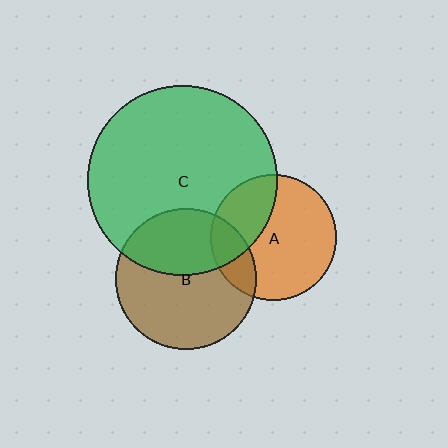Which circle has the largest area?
Circle C (green).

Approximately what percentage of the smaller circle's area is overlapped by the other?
Approximately 30%.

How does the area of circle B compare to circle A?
Approximately 1.2 times.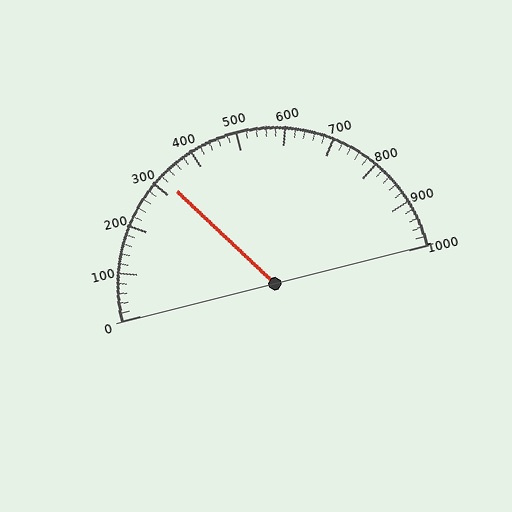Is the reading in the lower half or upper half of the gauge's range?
The reading is in the lower half of the range (0 to 1000).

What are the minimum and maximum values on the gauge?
The gauge ranges from 0 to 1000.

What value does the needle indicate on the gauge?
The needle indicates approximately 320.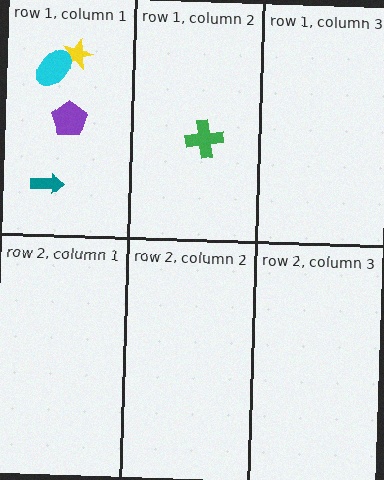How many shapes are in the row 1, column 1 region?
4.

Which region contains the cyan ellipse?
The row 1, column 1 region.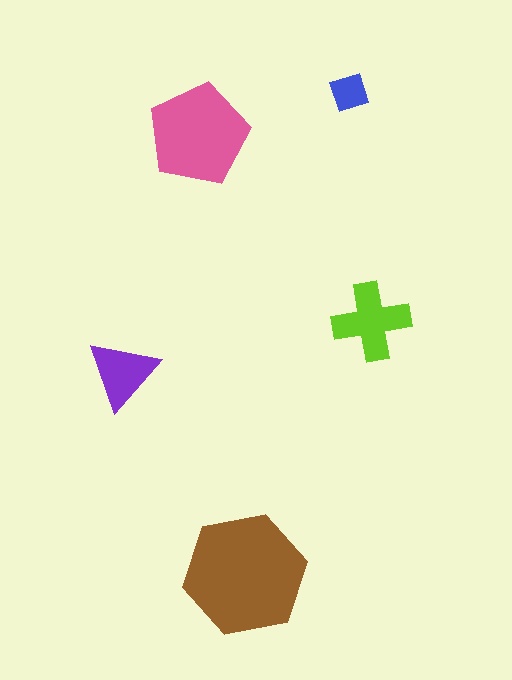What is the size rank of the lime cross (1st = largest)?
3rd.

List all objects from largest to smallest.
The brown hexagon, the pink pentagon, the lime cross, the purple triangle, the blue square.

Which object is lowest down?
The brown hexagon is bottommost.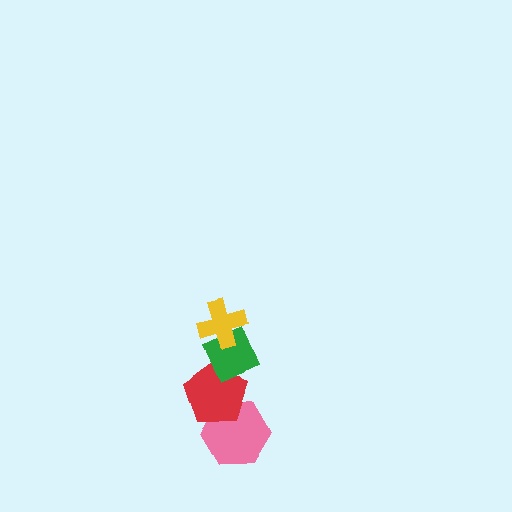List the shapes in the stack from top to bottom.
From top to bottom: the yellow cross, the green diamond, the red pentagon, the pink hexagon.